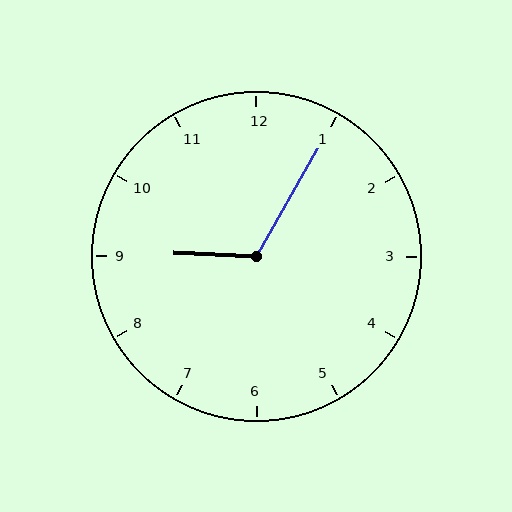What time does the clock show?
9:05.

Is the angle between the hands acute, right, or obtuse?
It is obtuse.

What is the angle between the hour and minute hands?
Approximately 118 degrees.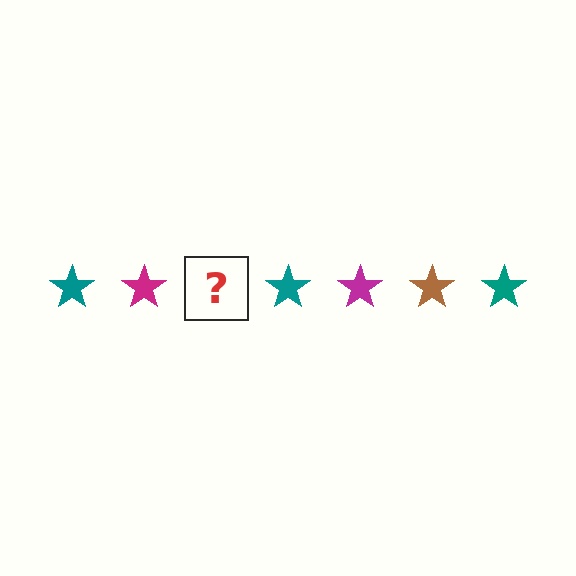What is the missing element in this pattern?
The missing element is a brown star.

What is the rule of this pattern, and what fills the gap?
The rule is that the pattern cycles through teal, magenta, brown stars. The gap should be filled with a brown star.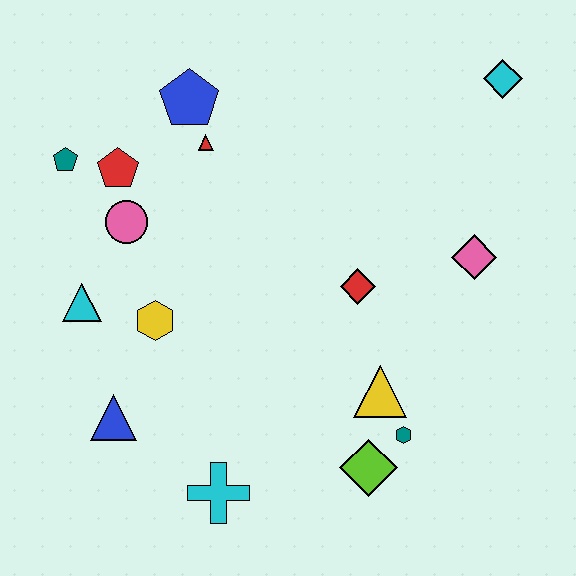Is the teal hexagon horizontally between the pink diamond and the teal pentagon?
Yes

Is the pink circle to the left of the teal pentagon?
No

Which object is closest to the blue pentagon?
The red triangle is closest to the blue pentagon.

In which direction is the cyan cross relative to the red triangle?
The cyan cross is below the red triangle.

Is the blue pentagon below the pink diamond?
No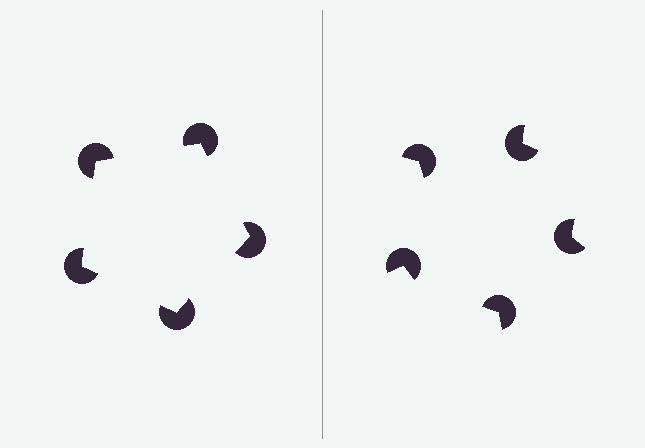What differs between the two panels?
The pac-man discs are positioned identically on both sides; only the wedge orientations differ. On the left they align to a pentagon; on the right they are misaligned.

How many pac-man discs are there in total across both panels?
10 — 5 on each side.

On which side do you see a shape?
An illusory pentagon appears on the left side. On the right side the wedge cuts are rotated, so no coherent shape forms.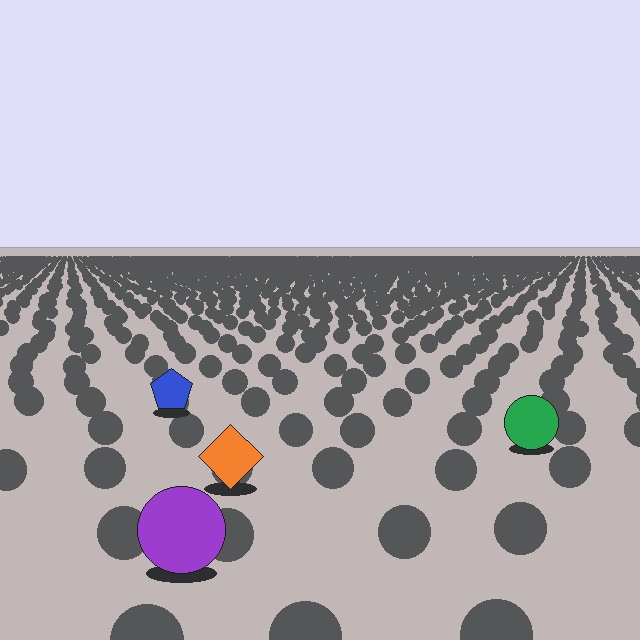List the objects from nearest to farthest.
From nearest to farthest: the purple circle, the orange diamond, the green circle, the blue pentagon.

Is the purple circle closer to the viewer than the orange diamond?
Yes. The purple circle is closer — you can tell from the texture gradient: the ground texture is coarser near it.